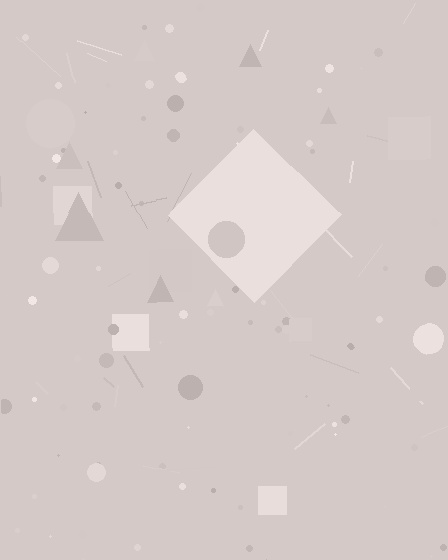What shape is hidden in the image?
A diamond is hidden in the image.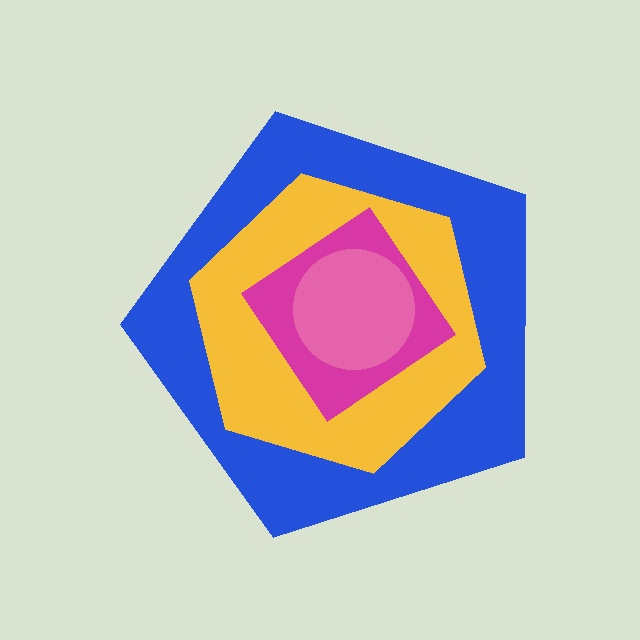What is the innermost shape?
The pink circle.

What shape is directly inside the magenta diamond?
The pink circle.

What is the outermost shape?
The blue pentagon.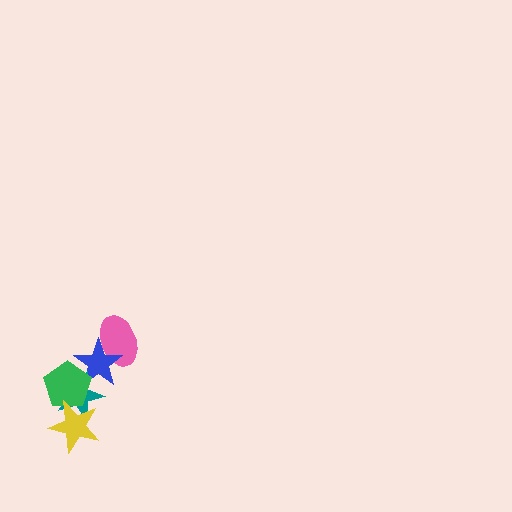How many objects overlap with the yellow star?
2 objects overlap with the yellow star.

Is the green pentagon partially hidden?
Yes, it is partially covered by another shape.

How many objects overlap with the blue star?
3 objects overlap with the blue star.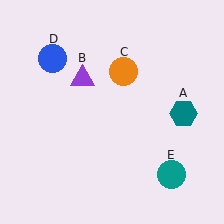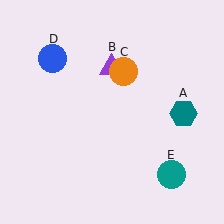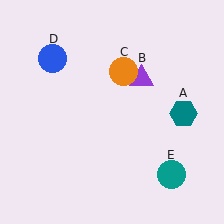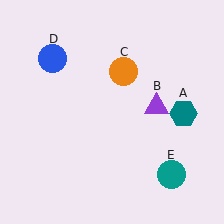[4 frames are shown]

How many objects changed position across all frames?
1 object changed position: purple triangle (object B).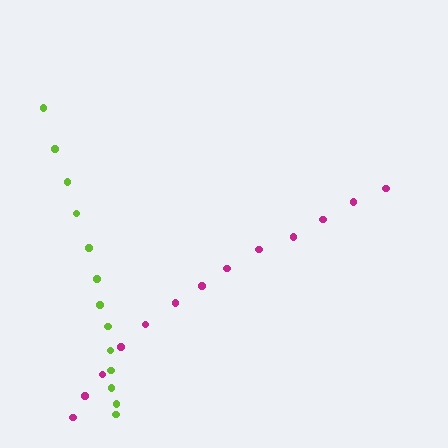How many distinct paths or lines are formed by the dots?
There are 2 distinct paths.